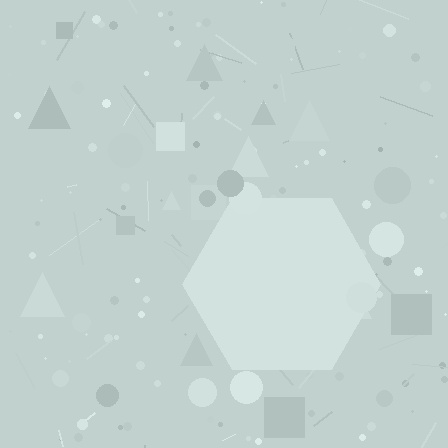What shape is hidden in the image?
A hexagon is hidden in the image.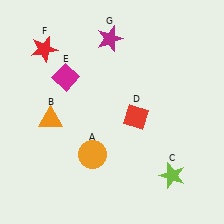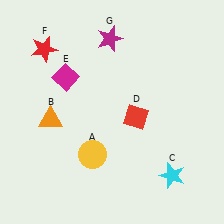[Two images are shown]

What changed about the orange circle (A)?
In Image 1, A is orange. In Image 2, it changed to yellow.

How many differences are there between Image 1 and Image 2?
There are 2 differences between the two images.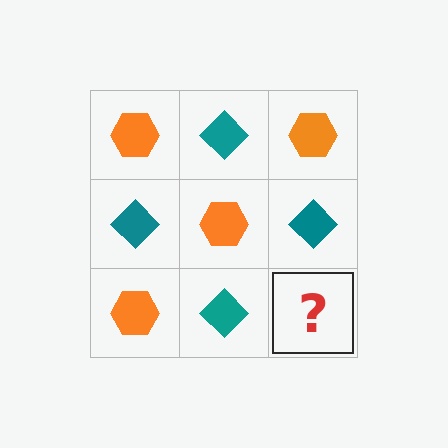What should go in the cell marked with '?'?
The missing cell should contain an orange hexagon.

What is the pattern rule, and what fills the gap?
The rule is that it alternates orange hexagon and teal diamond in a checkerboard pattern. The gap should be filled with an orange hexagon.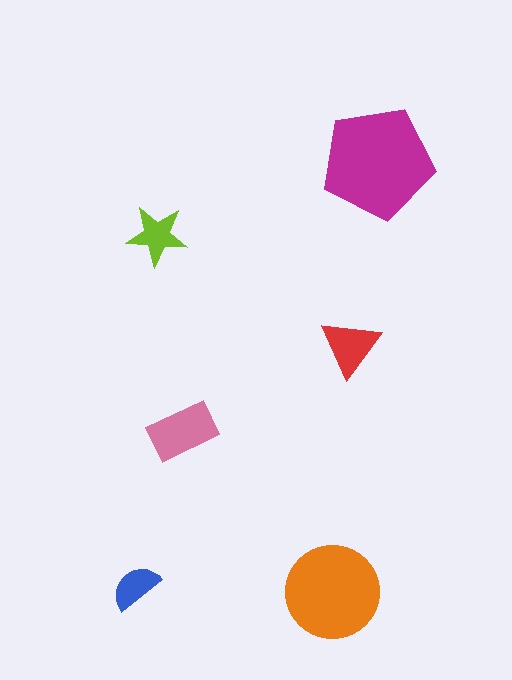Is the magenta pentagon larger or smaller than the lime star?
Larger.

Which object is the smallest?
The blue semicircle.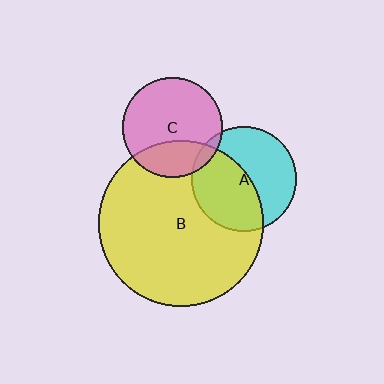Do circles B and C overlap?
Yes.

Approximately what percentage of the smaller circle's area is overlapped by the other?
Approximately 25%.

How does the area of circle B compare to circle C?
Approximately 2.7 times.